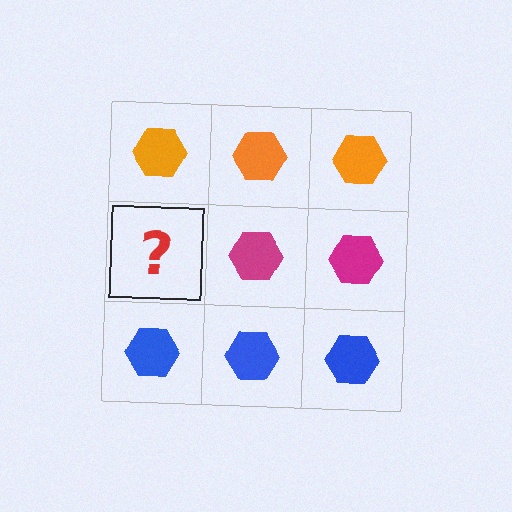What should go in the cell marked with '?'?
The missing cell should contain a magenta hexagon.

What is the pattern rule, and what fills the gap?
The rule is that each row has a consistent color. The gap should be filled with a magenta hexagon.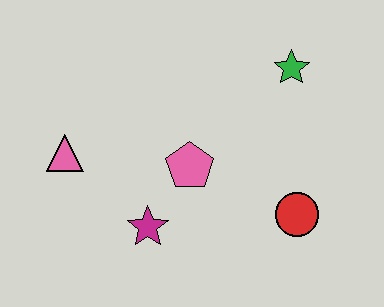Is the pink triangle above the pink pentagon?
Yes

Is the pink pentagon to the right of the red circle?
No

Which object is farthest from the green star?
The pink triangle is farthest from the green star.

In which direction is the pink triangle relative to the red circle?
The pink triangle is to the left of the red circle.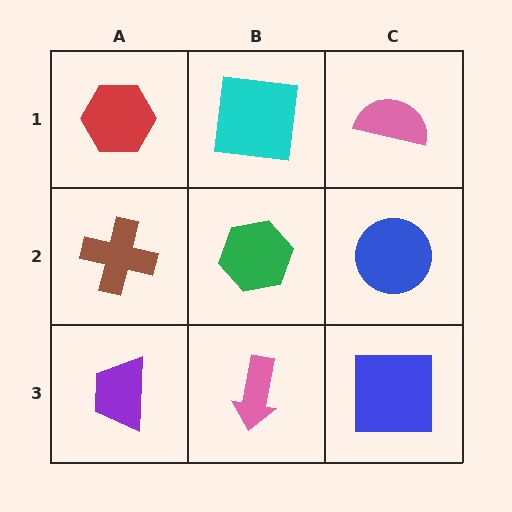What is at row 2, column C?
A blue circle.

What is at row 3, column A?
A purple trapezoid.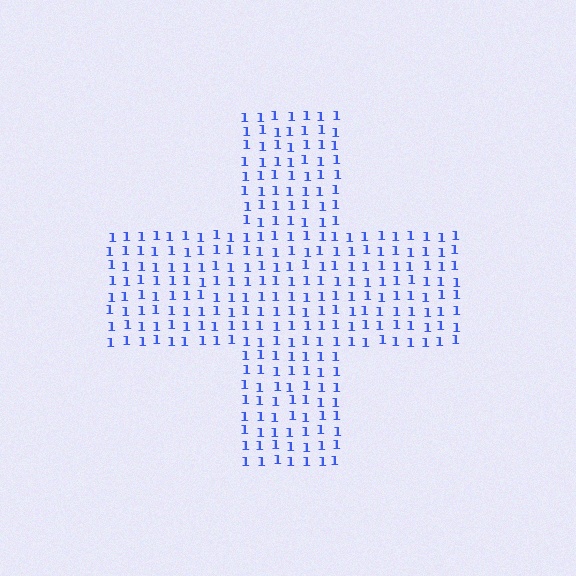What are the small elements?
The small elements are digit 1's.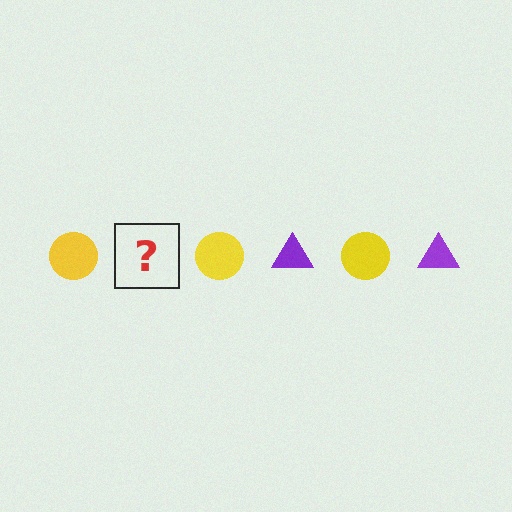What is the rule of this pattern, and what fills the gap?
The rule is that the pattern alternates between yellow circle and purple triangle. The gap should be filled with a purple triangle.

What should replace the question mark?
The question mark should be replaced with a purple triangle.